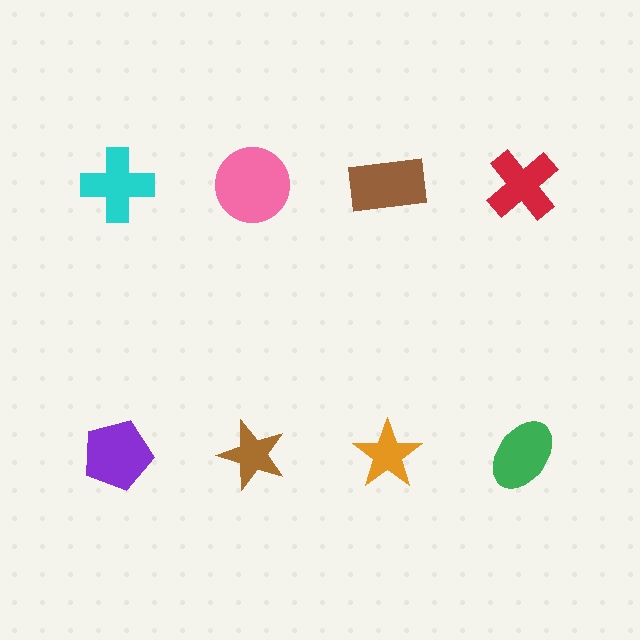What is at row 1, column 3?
A brown rectangle.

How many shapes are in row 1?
4 shapes.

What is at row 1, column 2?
A pink circle.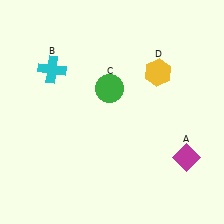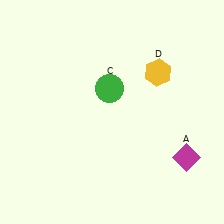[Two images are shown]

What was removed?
The cyan cross (B) was removed in Image 2.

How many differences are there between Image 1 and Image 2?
There is 1 difference between the two images.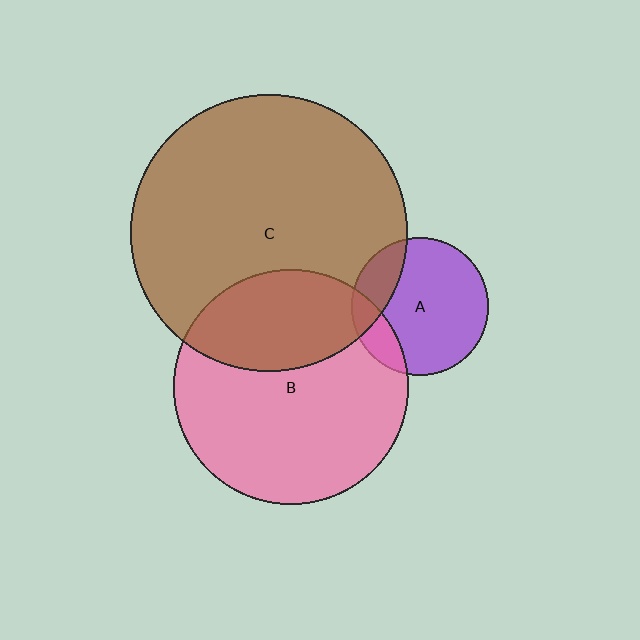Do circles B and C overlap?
Yes.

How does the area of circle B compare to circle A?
Approximately 2.9 times.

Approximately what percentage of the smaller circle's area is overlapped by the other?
Approximately 35%.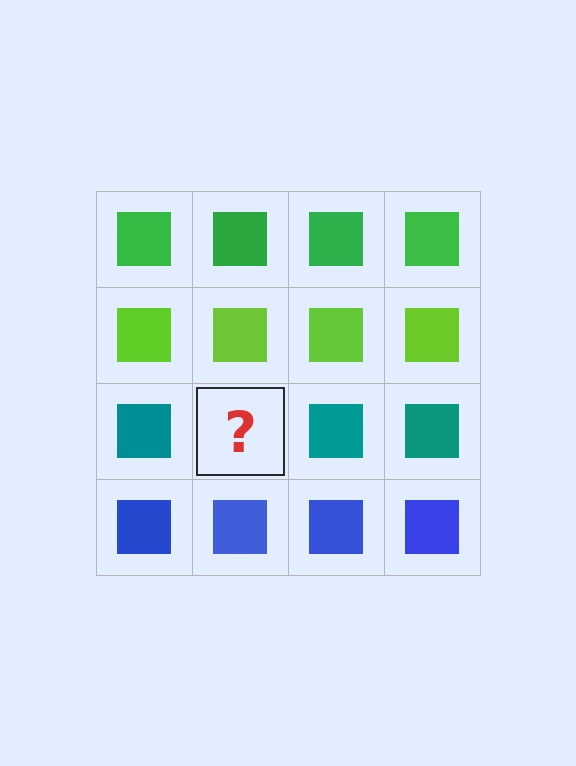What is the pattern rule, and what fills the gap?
The rule is that each row has a consistent color. The gap should be filled with a teal square.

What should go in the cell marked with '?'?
The missing cell should contain a teal square.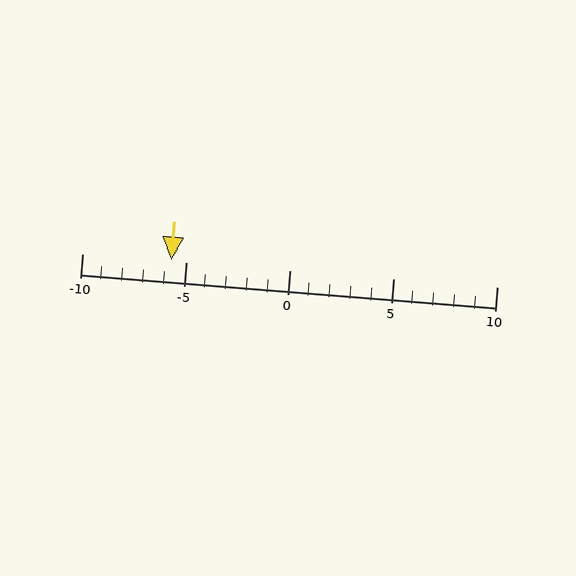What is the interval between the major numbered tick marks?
The major tick marks are spaced 5 units apart.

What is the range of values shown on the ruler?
The ruler shows values from -10 to 10.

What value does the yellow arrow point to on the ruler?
The yellow arrow points to approximately -6.